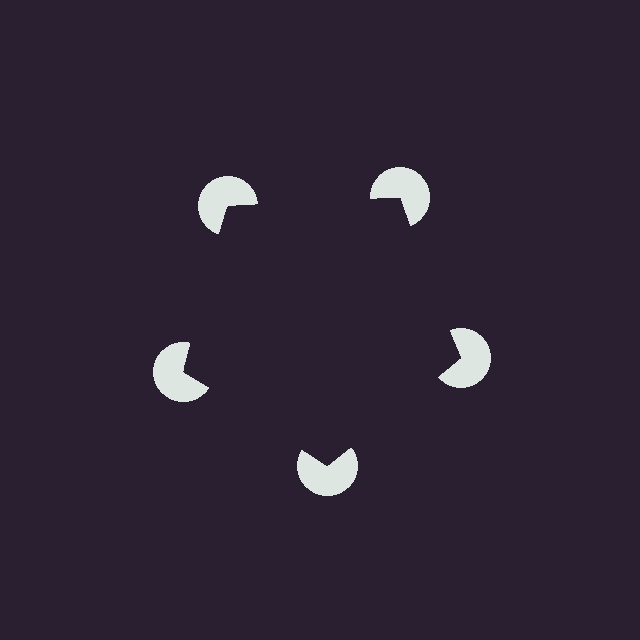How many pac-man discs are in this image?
There are 5 — one at each vertex of the illusory pentagon.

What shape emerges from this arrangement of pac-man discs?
An illusory pentagon — its edges are inferred from the aligned wedge cuts in the pac-man discs, not physically drawn.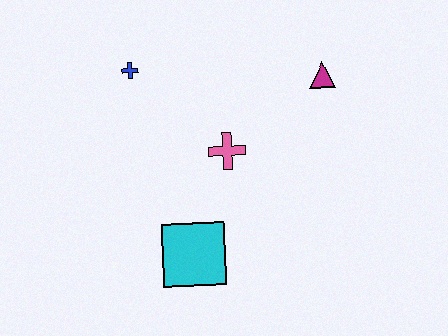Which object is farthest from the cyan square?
The magenta triangle is farthest from the cyan square.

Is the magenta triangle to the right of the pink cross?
Yes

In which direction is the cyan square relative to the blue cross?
The cyan square is below the blue cross.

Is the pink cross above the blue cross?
No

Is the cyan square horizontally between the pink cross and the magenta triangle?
No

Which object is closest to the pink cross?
The cyan square is closest to the pink cross.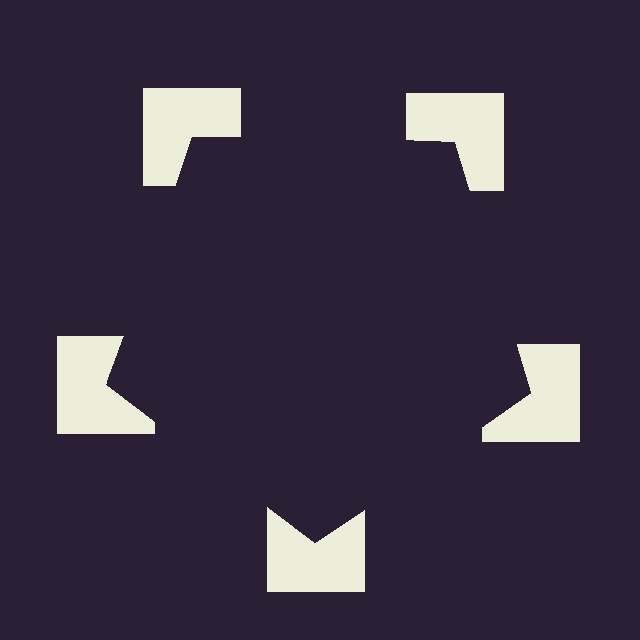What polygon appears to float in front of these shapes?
An illusory pentagon — its edges are inferred from the aligned wedge cuts in the notched squares, not physically drawn.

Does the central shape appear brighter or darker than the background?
It typically appears slightly darker than the background, even though no actual brightness change is drawn.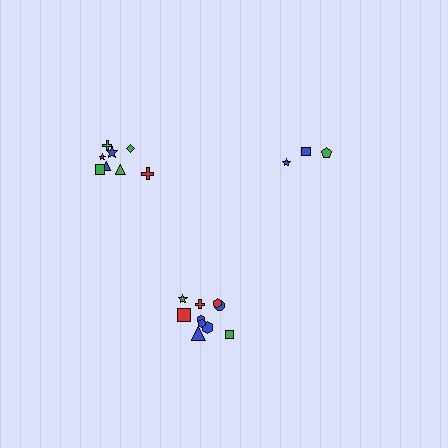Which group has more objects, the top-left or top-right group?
The top-left group.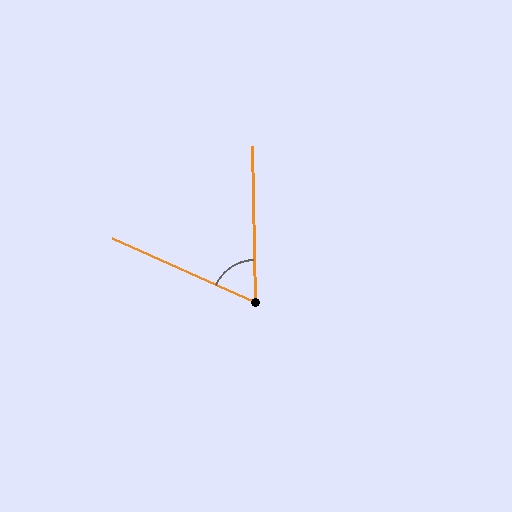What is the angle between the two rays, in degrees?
Approximately 64 degrees.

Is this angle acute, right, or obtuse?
It is acute.